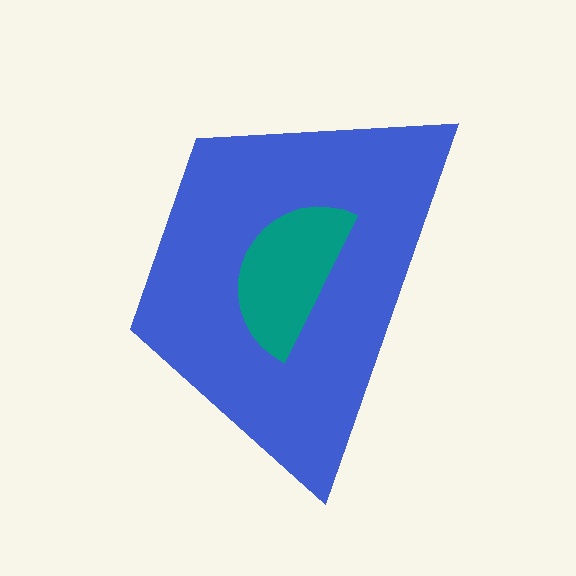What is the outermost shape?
The blue trapezoid.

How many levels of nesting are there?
2.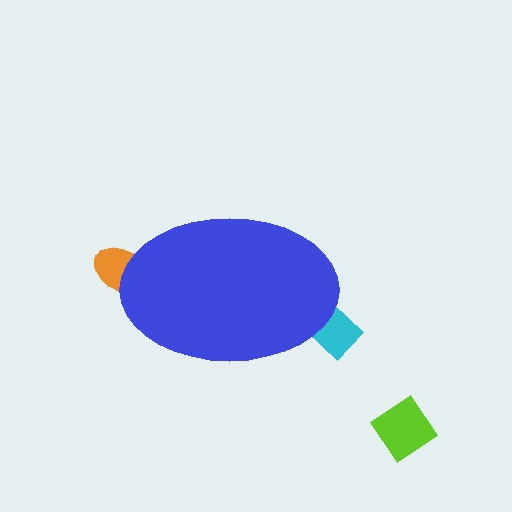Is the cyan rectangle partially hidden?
Yes, the cyan rectangle is partially hidden behind the blue ellipse.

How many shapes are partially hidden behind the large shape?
2 shapes are partially hidden.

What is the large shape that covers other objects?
A blue ellipse.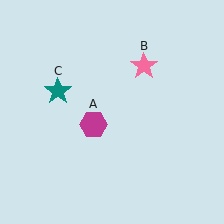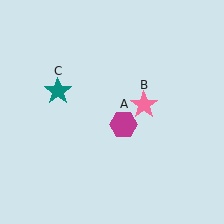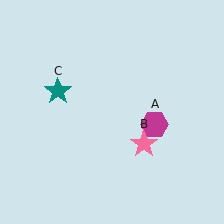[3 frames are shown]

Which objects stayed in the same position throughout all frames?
Teal star (object C) remained stationary.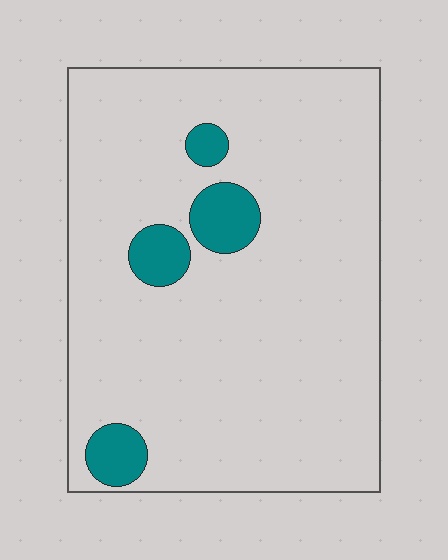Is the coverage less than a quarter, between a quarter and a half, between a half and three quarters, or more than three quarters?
Less than a quarter.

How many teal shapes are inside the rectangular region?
4.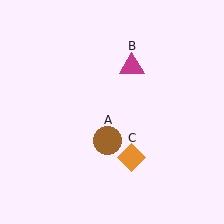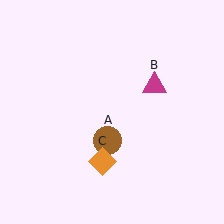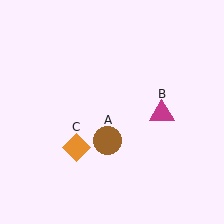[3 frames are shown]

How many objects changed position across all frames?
2 objects changed position: magenta triangle (object B), orange diamond (object C).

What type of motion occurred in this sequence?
The magenta triangle (object B), orange diamond (object C) rotated clockwise around the center of the scene.